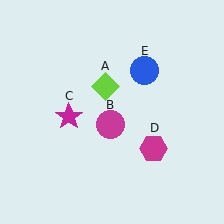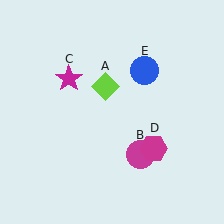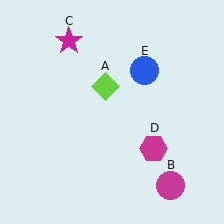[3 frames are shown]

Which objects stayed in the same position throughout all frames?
Lime diamond (object A) and magenta hexagon (object D) and blue circle (object E) remained stationary.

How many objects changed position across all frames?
2 objects changed position: magenta circle (object B), magenta star (object C).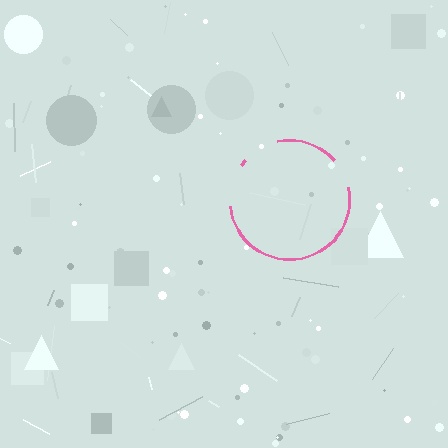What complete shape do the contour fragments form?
The contour fragments form a circle.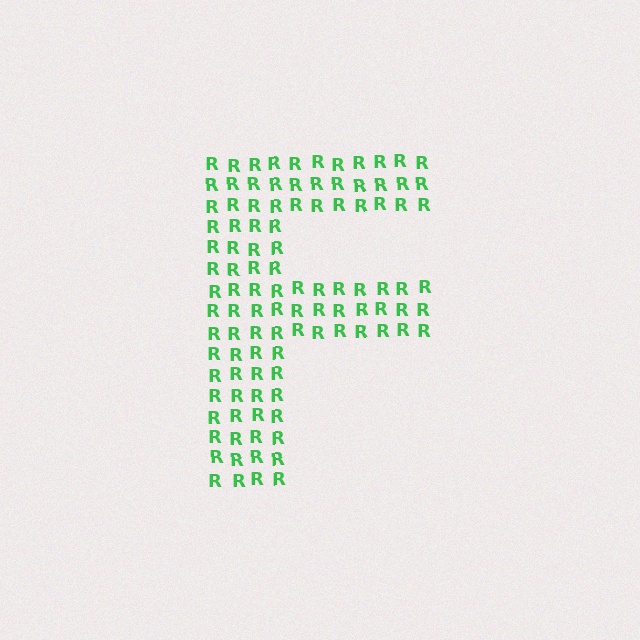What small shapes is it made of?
It is made of small letter R's.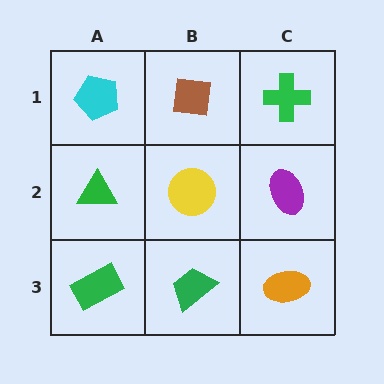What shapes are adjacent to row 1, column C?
A purple ellipse (row 2, column C), a brown square (row 1, column B).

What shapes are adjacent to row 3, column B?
A yellow circle (row 2, column B), a green rectangle (row 3, column A), an orange ellipse (row 3, column C).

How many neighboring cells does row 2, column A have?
3.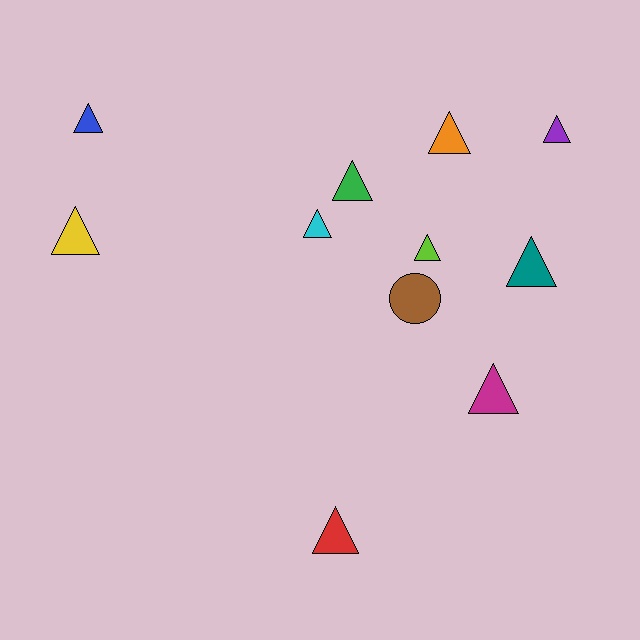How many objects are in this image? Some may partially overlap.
There are 11 objects.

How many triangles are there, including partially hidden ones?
There are 10 triangles.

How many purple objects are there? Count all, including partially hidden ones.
There is 1 purple object.